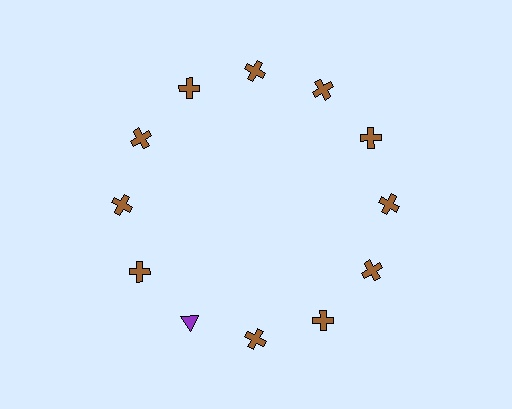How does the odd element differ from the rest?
It differs in both color (purple instead of brown) and shape (triangle instead of cross).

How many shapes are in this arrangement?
There are 12 shapes arranged in a ring pattern.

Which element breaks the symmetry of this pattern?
The purple triangle at roughly the 7 o'clock position breaks the symmetry. All other shapes are brown crosses.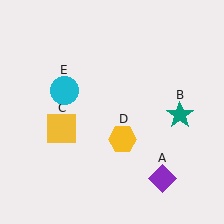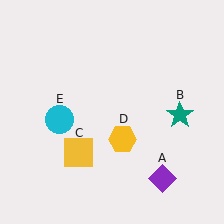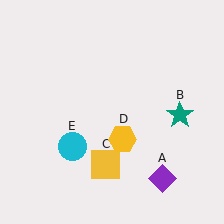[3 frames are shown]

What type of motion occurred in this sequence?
The yellow square (object C), cyan circle (object E) rotated counterclockwise around the center of the scene.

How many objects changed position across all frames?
2 objects changed position: yellow square (object C), cyan circle (object E).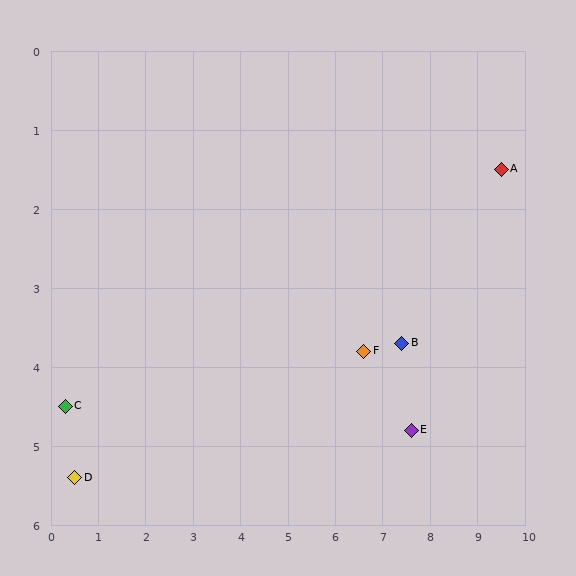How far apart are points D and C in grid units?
Points D and C are about 0.9 grid units apart.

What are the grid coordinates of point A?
Point A is at approximately (9.5, 1.5).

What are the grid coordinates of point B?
Point B is at approximately (7.4, 3.7).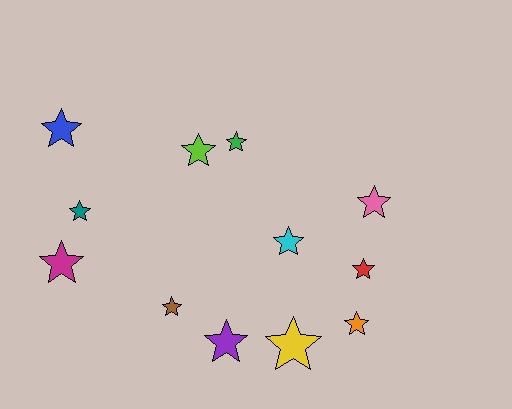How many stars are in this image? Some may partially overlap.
There are 12 stars.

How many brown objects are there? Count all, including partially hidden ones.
There is 1 brown object.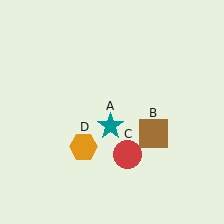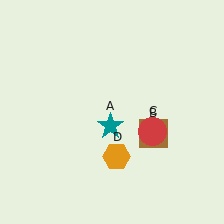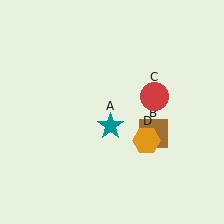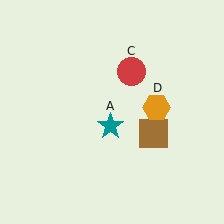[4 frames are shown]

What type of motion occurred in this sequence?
The red circle (object C), orange hexagon (object D) rotated counterclockwise around the center of the scene.